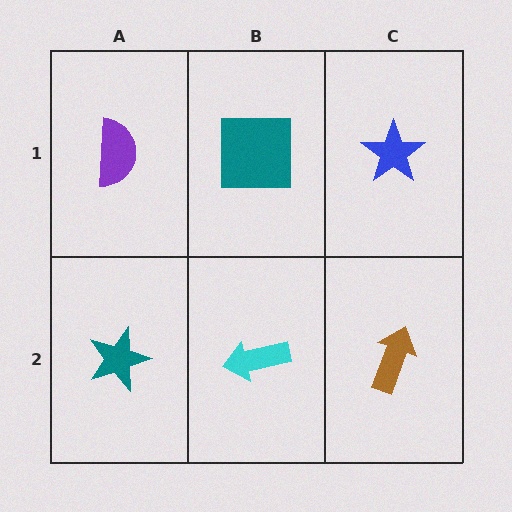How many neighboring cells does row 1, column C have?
2.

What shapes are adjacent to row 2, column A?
A purple semicircle (row 1, column A), a cyan arrow (row 2, column B).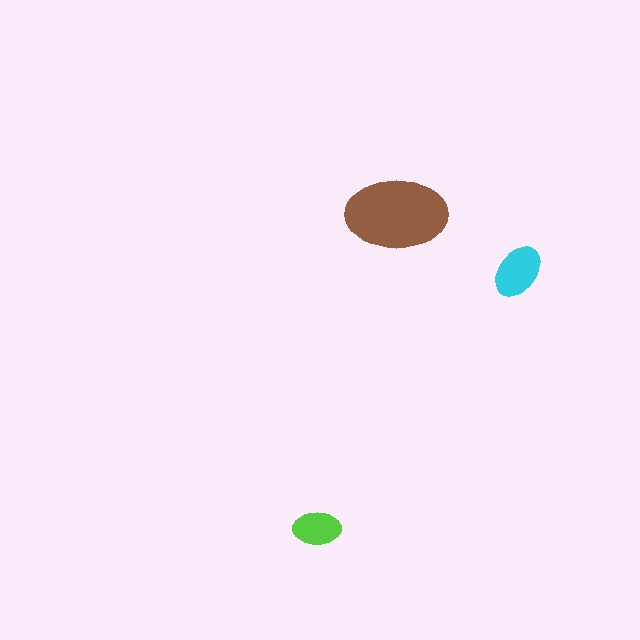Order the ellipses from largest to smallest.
the brown one, the cyan one, the lime one.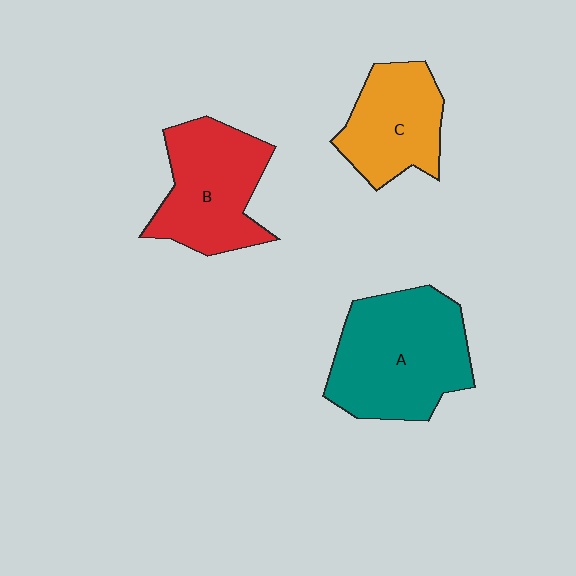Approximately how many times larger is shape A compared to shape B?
Approximately 1.3 times.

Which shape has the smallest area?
Shape C (orange).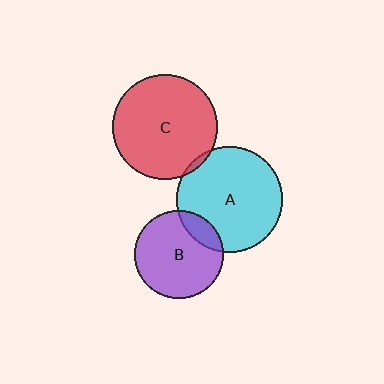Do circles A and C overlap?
Yes.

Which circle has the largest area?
Circle A (cyan).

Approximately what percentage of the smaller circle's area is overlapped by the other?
Approximately 5%.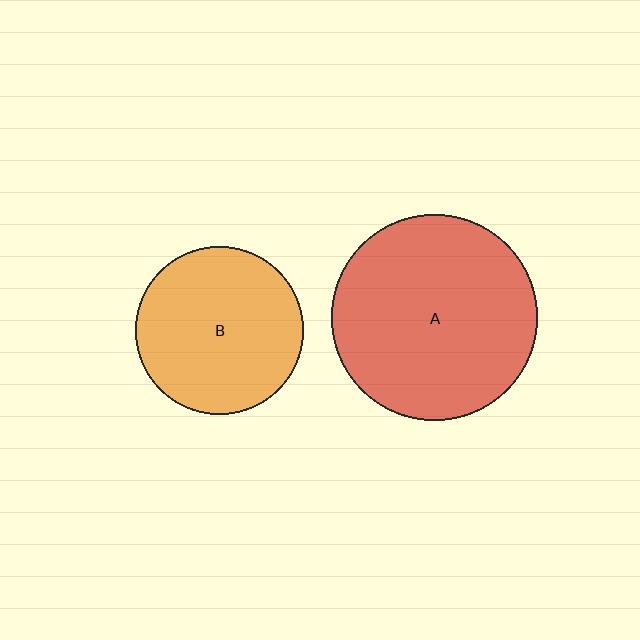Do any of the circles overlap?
No, none of the circles overlap.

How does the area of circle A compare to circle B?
Approximately 1.5 times.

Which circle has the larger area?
Circle A (red).